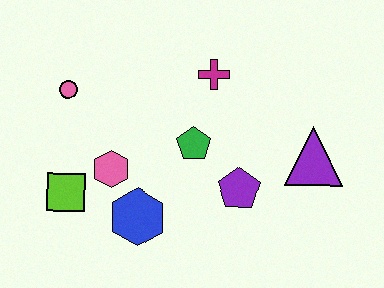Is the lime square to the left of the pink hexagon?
Yes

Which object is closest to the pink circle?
The pink hexagon is closest to the pink circle.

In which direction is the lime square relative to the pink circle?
The lime square is below the pink circle.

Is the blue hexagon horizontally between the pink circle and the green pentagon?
Yes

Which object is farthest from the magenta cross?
The lime square is farthest from the magenta cross.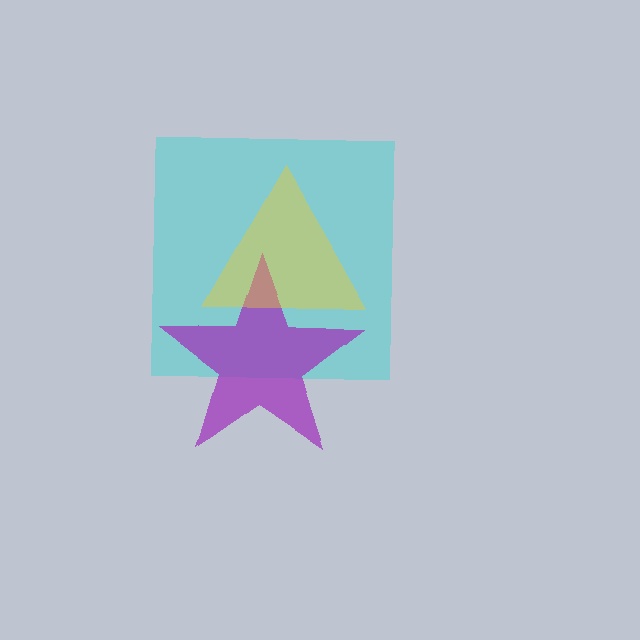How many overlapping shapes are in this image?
There are 3 overlapping shapes in the image.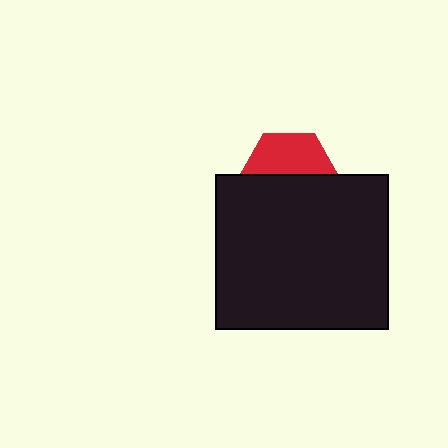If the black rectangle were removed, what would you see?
You would see the complete red hexagon.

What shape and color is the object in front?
The object in front is a black rectangle.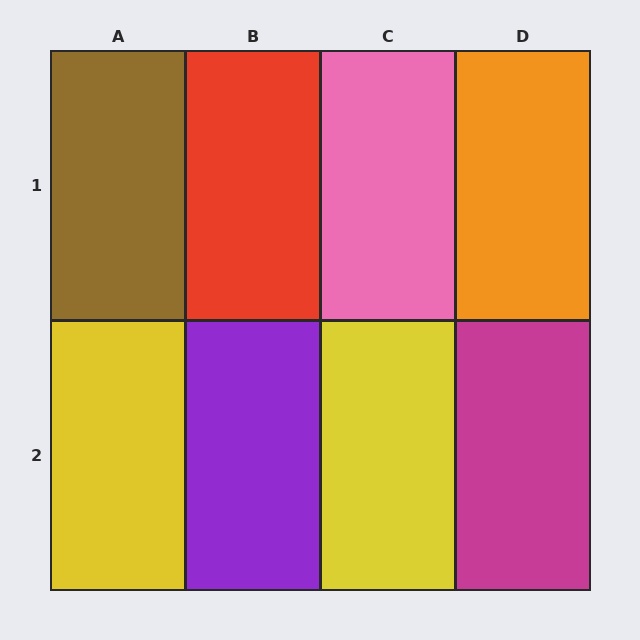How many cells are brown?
1 cell is brown.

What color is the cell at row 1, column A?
Brown.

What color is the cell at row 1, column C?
Pink.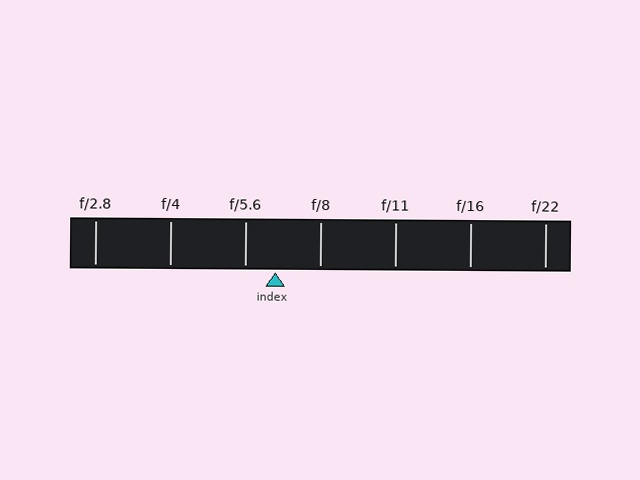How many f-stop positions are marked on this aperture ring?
There are 7 f-stop positions marked.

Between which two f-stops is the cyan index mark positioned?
The index mark is between f/5.6 and f/8.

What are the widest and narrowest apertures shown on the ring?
The widest aperture shown is f/2.8 and the narrowest is f/22.